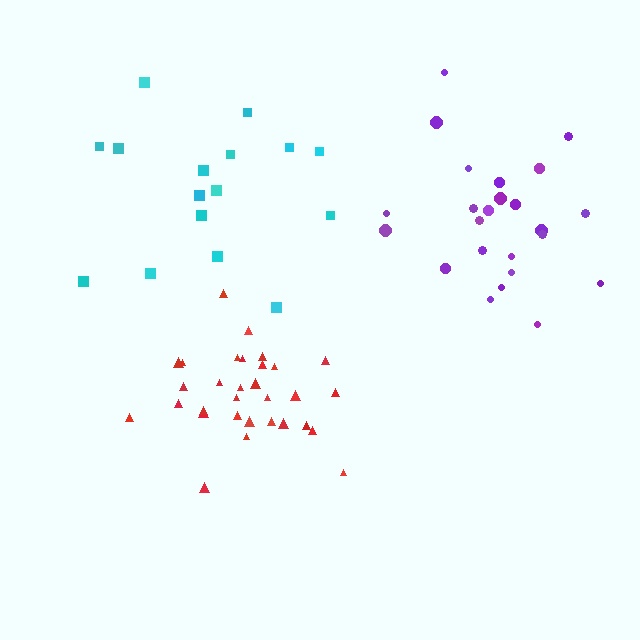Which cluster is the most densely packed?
Red.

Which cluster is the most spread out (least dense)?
Cyan.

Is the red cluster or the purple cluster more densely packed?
Red.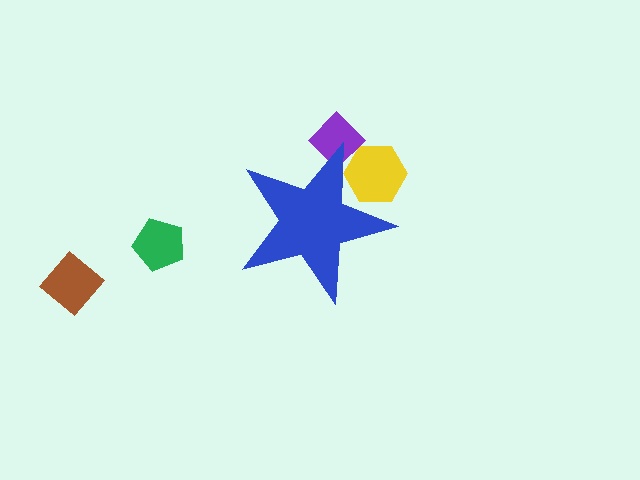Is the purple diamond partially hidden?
Yes, the purple diamond is partially hidden behind the blue star.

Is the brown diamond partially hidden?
No, the brown diamond is fully visible.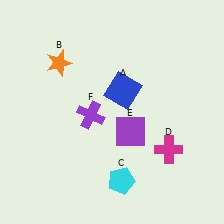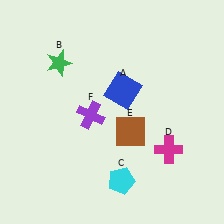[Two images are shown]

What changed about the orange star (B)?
In Image 1, B is orange. In Image 2, it changed to green.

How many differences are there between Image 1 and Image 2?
There are 2 differences between the two images.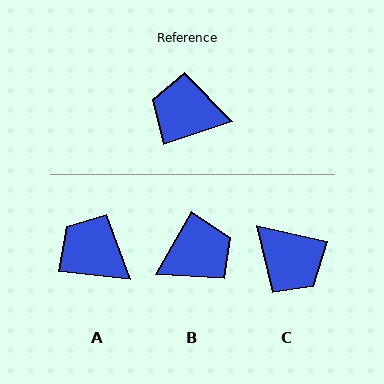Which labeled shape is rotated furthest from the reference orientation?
C, about 149 degrees away.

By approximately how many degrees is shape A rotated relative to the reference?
Approximately 24 degrees clockwise.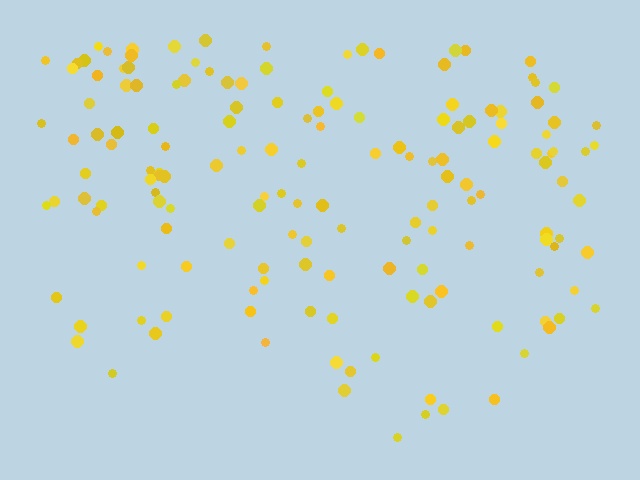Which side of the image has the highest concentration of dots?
The top.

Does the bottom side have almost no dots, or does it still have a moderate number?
Still a moderate number, just noticeably fewer than the top.